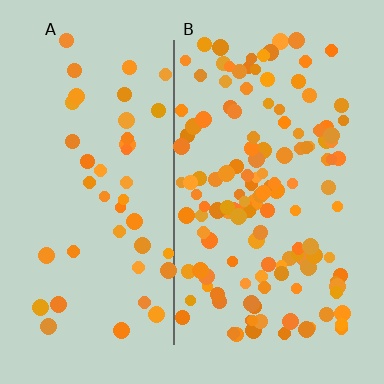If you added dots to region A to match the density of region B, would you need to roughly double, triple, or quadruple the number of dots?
Approximately triple.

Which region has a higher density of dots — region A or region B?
B (the right).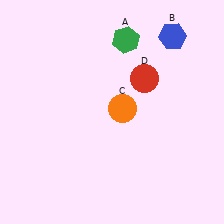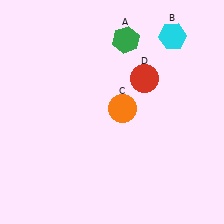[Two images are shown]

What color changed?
The hexagon (B) changed from blue in Image 1 to cyan in Image 2.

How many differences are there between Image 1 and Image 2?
There is 1 difference between the two images.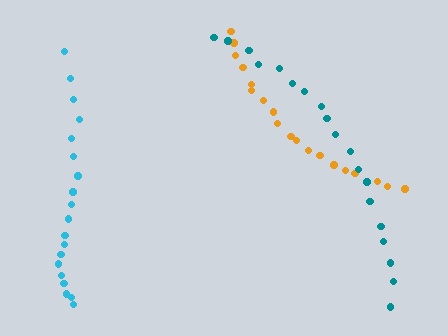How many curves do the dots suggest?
There are 3 distinct paths.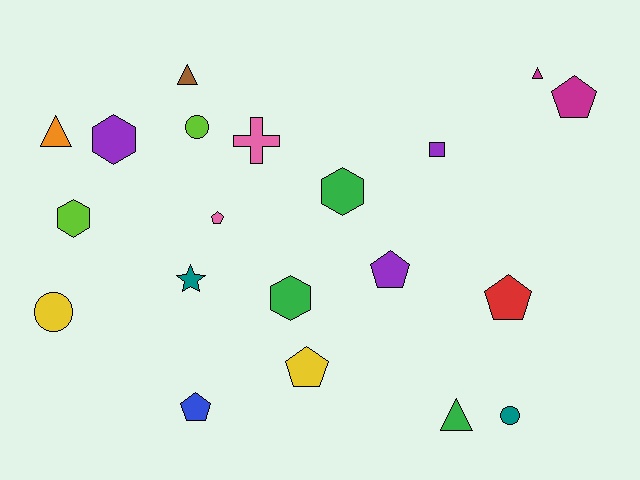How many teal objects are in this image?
There are 2 teal objects.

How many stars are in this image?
There is 1 star.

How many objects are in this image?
There are 20 objects.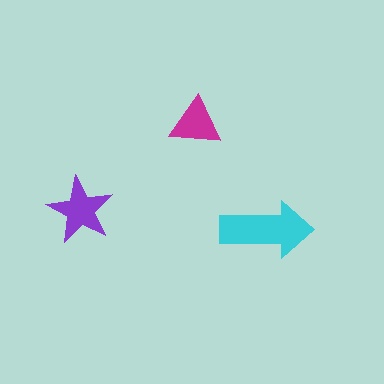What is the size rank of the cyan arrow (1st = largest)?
1st.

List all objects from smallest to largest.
The magenta triangle, the purple star, the cyan arrow.